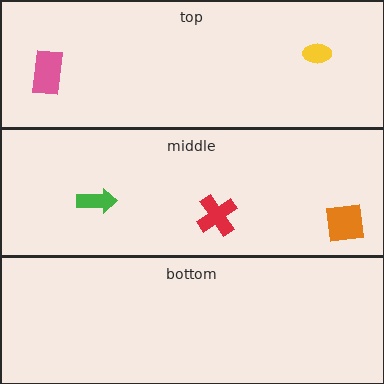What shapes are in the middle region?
The red cross, the green arrow, the orange square.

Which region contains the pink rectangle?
The top region.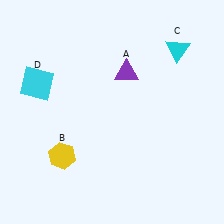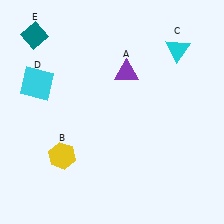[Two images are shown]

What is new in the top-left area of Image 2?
A teal diamond (E) was added in the top-left area of Image 2.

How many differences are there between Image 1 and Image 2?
There is 1 difference between the two images.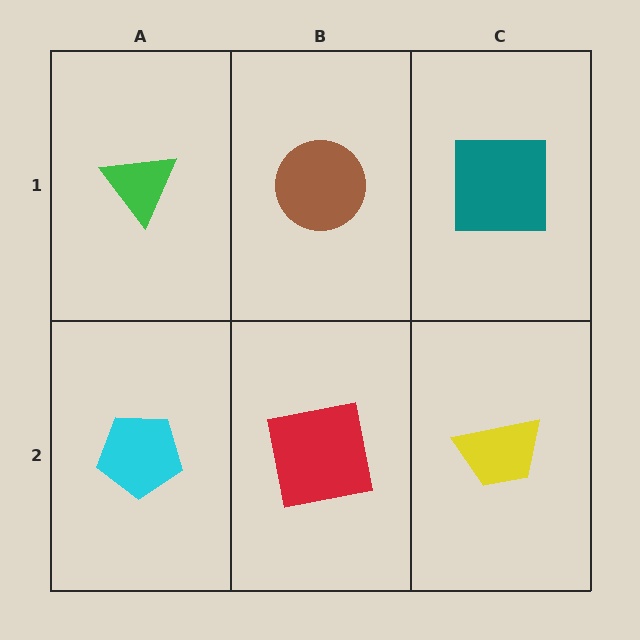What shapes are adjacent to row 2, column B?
A brown circle (row 1, column B), a cyan pentagon (row 2, column A), a yellow trapezoid (row 2, column C).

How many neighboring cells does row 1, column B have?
3.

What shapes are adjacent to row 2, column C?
A teal square (row 1, column C), a red square (row 2, column B).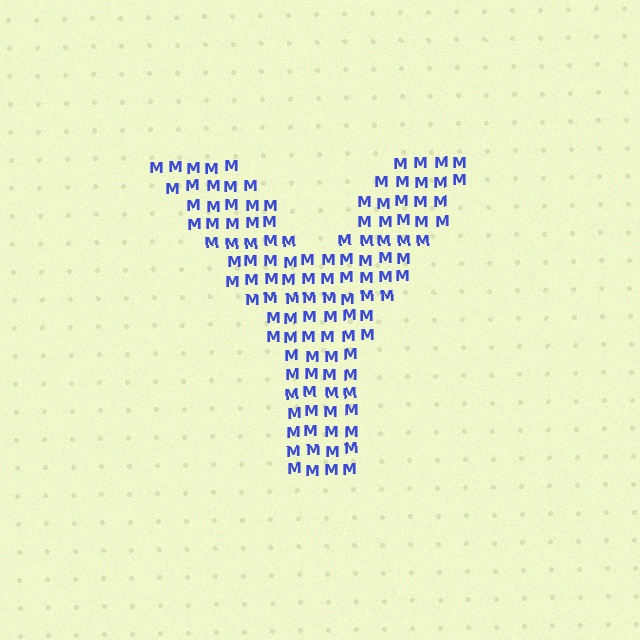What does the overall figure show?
The overall figure shows the letter Y.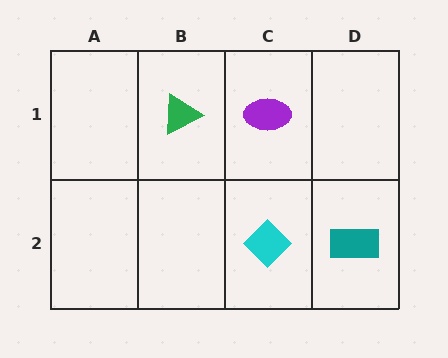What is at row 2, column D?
A teal rectangle.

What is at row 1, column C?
A purple ellipse.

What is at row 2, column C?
A cyan diamond.